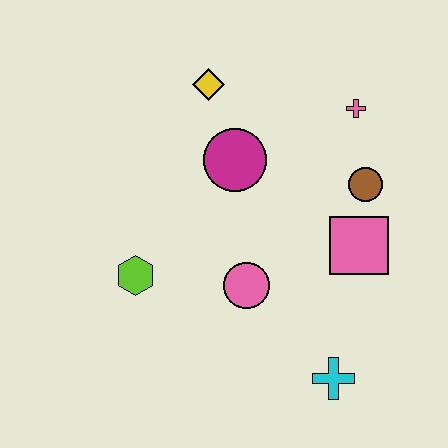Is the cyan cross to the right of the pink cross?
No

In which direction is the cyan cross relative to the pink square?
The cyan cross is below the pink square.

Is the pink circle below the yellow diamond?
Yes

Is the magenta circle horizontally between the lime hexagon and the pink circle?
Yes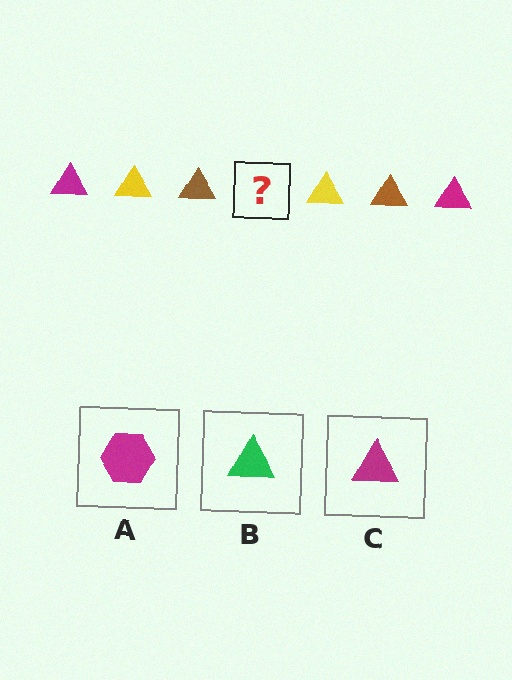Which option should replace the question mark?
Option C.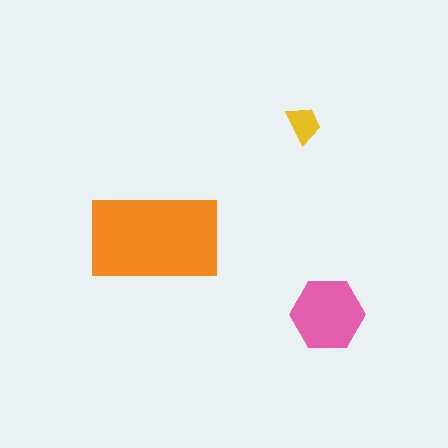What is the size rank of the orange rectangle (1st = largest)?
1st.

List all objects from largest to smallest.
The orange rectangle, the pink hexagon, the yellow trapezoid.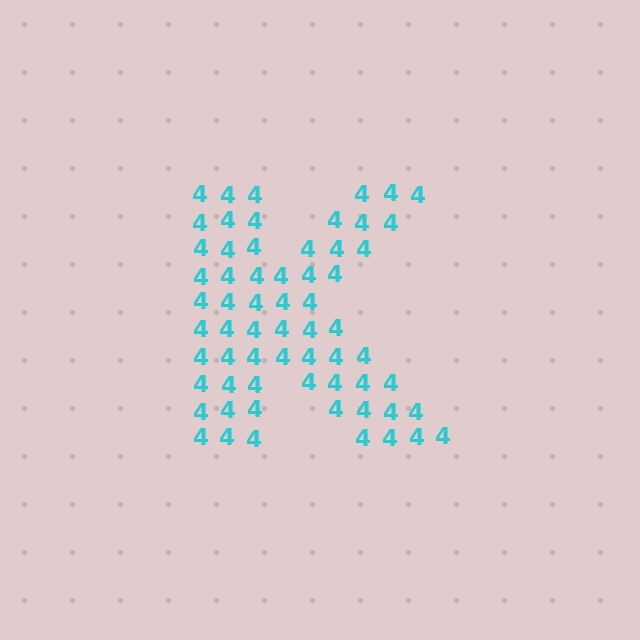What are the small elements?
The small elements are digit 4's.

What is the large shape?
The large shape is the letter K.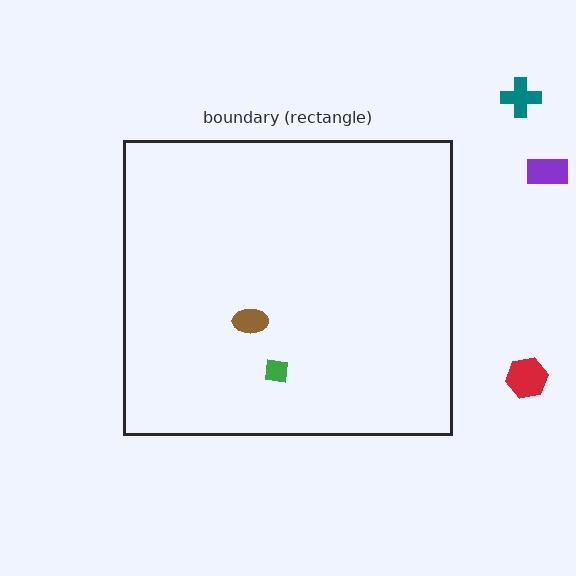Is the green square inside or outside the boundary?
Inside.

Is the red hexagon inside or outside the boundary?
Outside.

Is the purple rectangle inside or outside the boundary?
Outside.